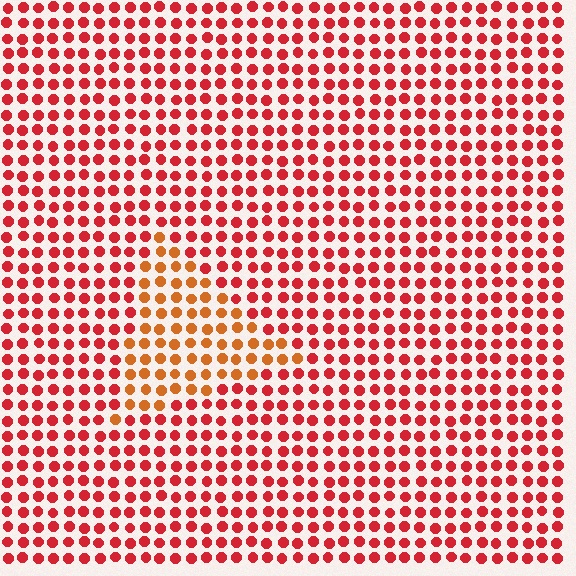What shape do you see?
I see a triangle.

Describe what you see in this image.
The image is filled with small red elements in a uniform arrangement. A triangle-shaped region is visible where the elements are tinted to a slightly different hue, forming a subtle color boundary.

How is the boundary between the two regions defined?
The boundary is defined purely by a slight shift in hue (about 30 degrees). Spacing, size, and orientation are identical on both sides.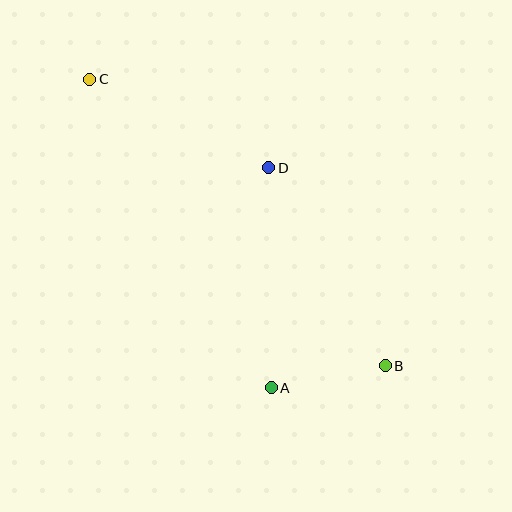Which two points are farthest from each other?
Points B and C are farthest from each other.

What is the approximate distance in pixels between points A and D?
The distance between A and D is approximately 220 pixels.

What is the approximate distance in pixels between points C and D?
The distance between C and D is approximately 200 pixels.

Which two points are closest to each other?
Points A and B are closest to each other.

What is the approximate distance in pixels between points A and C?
The distance between A and C is approximately 358 pixels.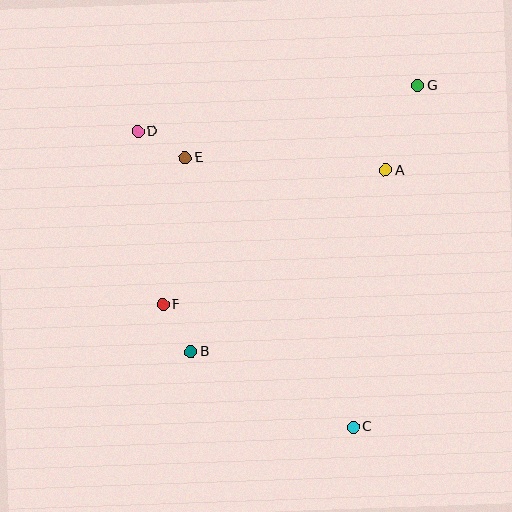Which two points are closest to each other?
Points D and E are closest to each other.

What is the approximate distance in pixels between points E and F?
The distance between E and F is approximately 148 pixels.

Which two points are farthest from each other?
Points C and D are farthest from each other.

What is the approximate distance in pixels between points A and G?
The distance between A and G is approximately 90 pixels.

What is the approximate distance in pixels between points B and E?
The distance between B and E is approximately 194 pixels.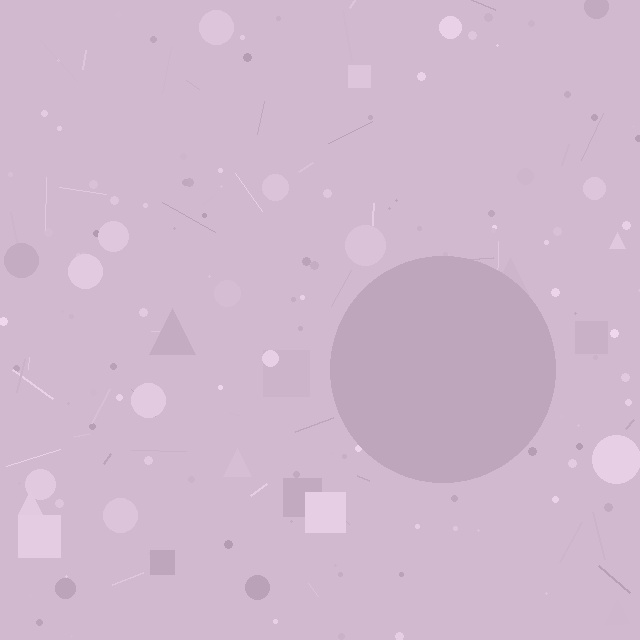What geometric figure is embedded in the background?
A circle is embedded in the background.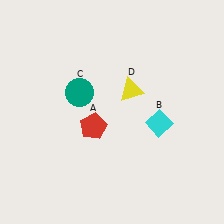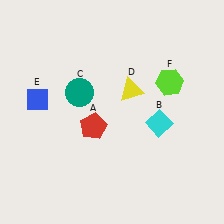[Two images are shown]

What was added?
A blue diamond (E), a lime hexagon (F) were added in Image 2.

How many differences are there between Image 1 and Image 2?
There are 2 differences between the two images.